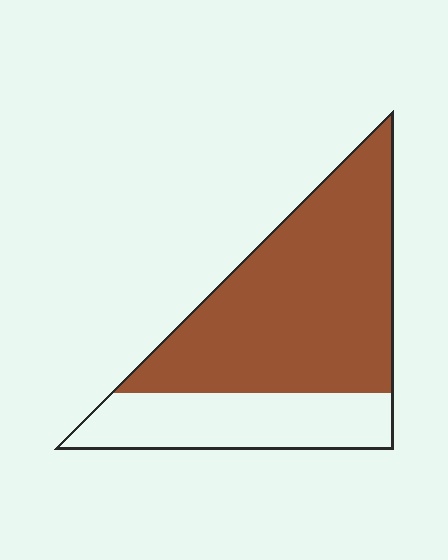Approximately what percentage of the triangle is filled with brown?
Approximately 70%.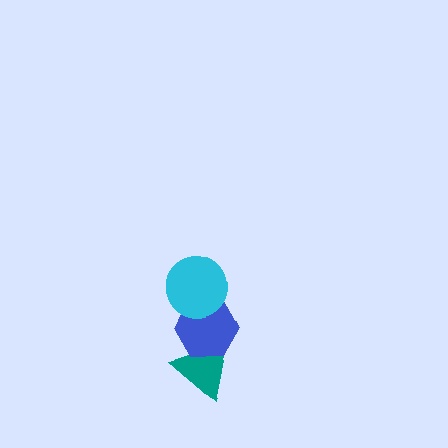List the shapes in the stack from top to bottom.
From top to bottom: the cyan circle, the blue hexagon, the teal triangle.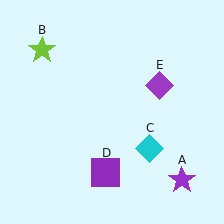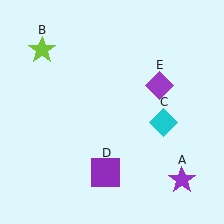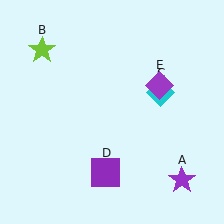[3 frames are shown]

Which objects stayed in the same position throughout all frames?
Purple star (object A) and lime star (object B) and purple square (object D) and purple diamond (object E) remained stationary.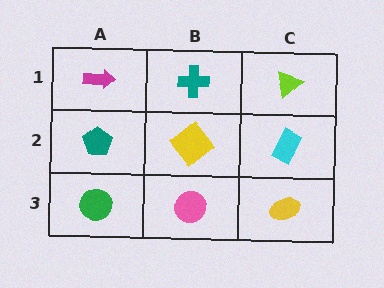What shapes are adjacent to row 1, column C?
A cyan rectangle (row 2, column C), a teal cross (row 1, column B).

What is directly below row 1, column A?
A teal pentagon.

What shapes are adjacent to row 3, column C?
A cyan rectangle (row 2, column C), a pink circle (row 3, column B).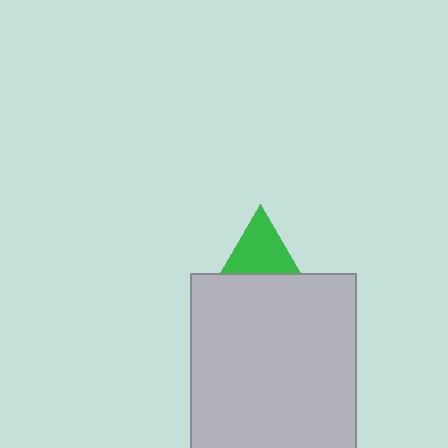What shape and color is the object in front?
The object in front is a light gray rectangle.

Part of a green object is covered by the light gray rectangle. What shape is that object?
It is a triangle.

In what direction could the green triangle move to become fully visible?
The green triangle could move up. That would shift it out from behind the light gray rectangle entirely.